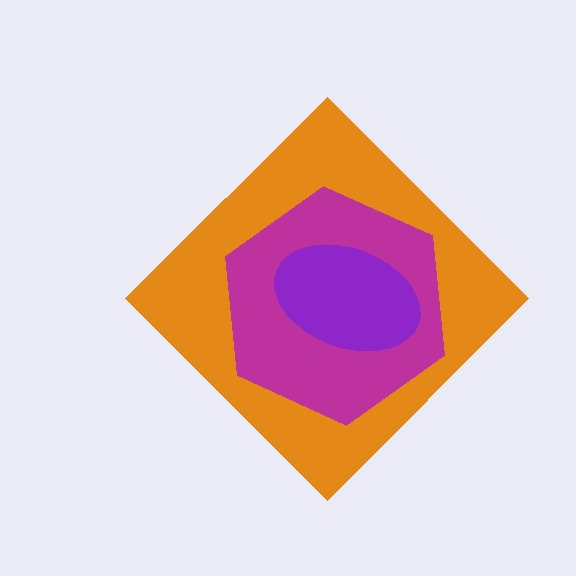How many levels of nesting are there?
3.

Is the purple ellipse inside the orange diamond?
Yes.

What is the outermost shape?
The orange diamond.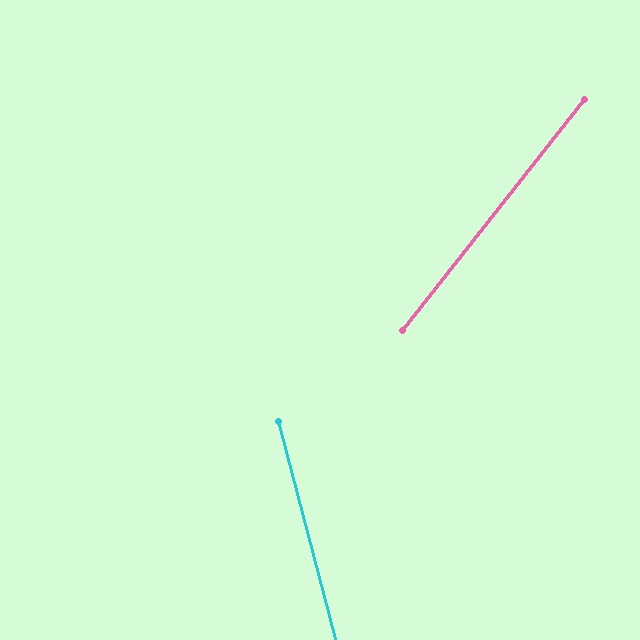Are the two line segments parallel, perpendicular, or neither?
Neither parallel nor perpendicular — they differ by about 53°.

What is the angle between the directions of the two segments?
Approximately 53 degrees.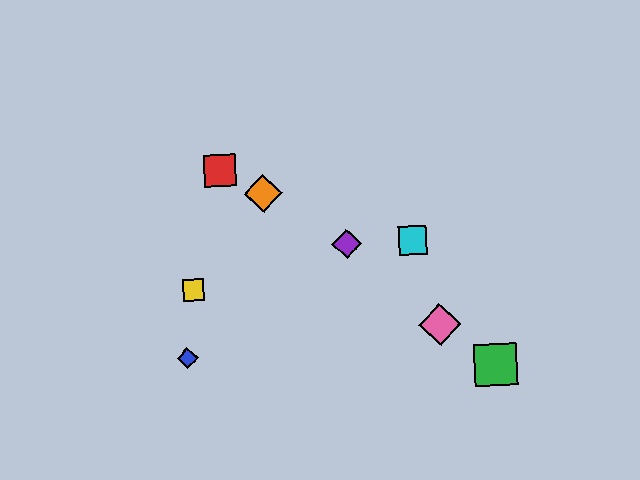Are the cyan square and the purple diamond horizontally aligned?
Yes, both are at y≈240.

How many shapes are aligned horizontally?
2 shapes (the purple diamond, the cyan square) are aligned horizontally.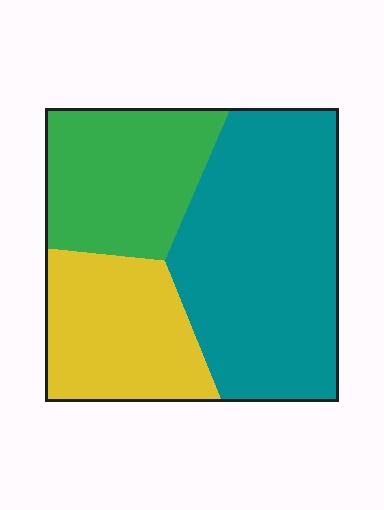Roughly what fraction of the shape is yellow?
Yellow covers roughly 25% of the shape.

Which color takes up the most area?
Teal, at roughly 50%.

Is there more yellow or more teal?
Teal.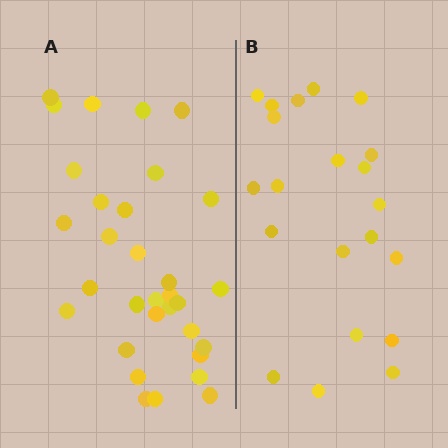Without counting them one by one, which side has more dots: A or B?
Region A (the left region) has more dots.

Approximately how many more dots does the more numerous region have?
Region A has roughly 12 or so more dots than region B.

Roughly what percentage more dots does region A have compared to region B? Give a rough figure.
About 50% more.